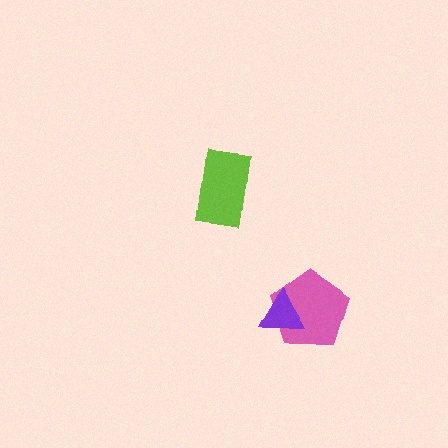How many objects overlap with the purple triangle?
1 object overlaps with the purple triangle.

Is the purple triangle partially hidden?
No, no other shape covers it.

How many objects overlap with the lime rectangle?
0 objects overlap with the lime rectangle.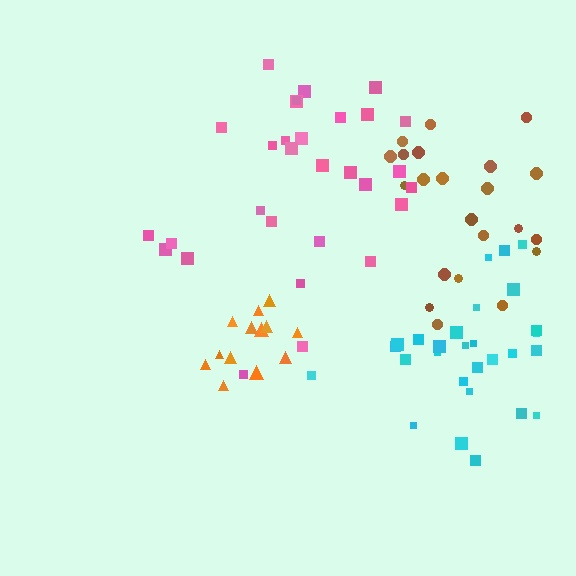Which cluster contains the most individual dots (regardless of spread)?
Pink (30).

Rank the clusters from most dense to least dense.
orange, cyan, pink, brown.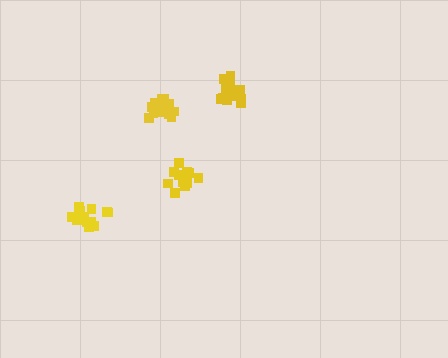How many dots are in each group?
Group 1: 12 dots, Group 2: 11 dots, Group 3: 14 dots, Group 4: 14 dots (51 total).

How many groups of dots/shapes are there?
There are 4 groups.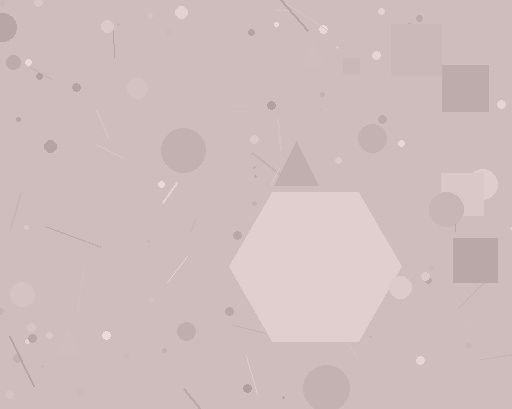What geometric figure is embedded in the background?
A hexagon is embedded in the background.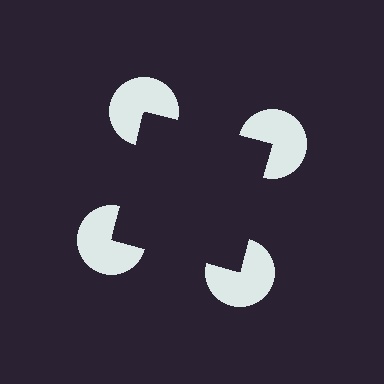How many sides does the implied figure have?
4 sides.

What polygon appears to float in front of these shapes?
An illusory square — its edges are inferred from the aligned wedge cuts in the pac-man discs, not physically drawn.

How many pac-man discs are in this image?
There are 4 — one at each vertex of the illusory square.